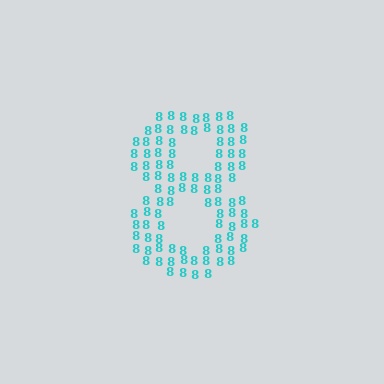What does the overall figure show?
The overall figure shows the digit 8.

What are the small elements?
The small elements are digit 8's.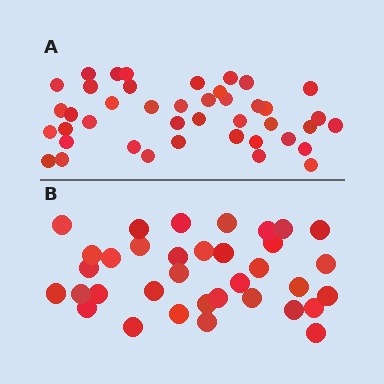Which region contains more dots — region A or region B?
Region A (the top region) has more dots.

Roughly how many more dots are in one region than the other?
Region A has roughly 8 or so more dots than region B.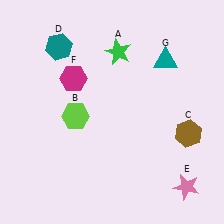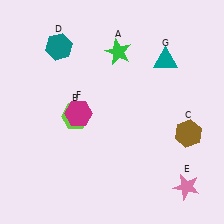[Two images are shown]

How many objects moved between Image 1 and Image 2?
1 object moved between the two images.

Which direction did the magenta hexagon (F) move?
The magenta hexagon (F) moved down.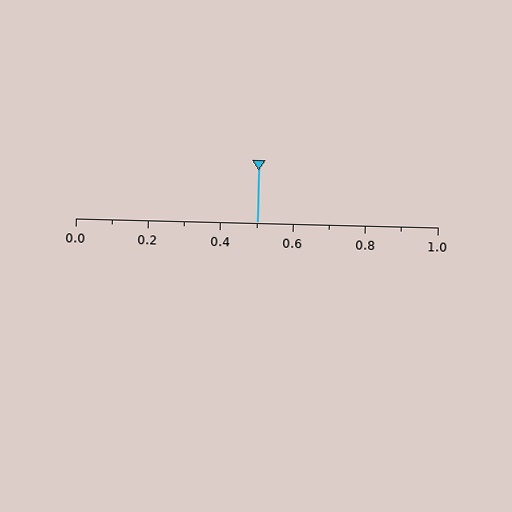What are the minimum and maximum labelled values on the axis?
The axis runs from 0.0 to 1.0.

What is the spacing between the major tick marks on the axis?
The major ticks are spaced 0.2 apart.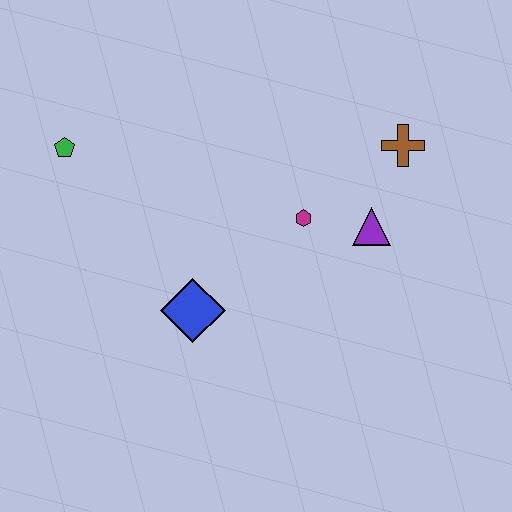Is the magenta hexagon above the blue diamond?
Yes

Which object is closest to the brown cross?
The purple triangle is closest to the brown cross.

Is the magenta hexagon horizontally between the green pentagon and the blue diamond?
No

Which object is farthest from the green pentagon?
The brown cross is farthest from the green pentagon.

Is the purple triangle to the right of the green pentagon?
Yes